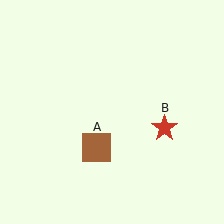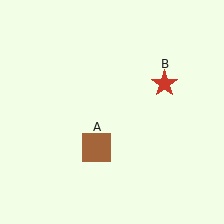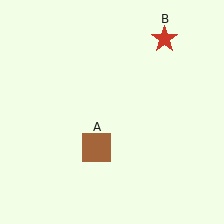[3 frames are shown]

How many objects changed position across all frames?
1 object changed position: red star (object B).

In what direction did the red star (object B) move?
The red star (object B) moved up.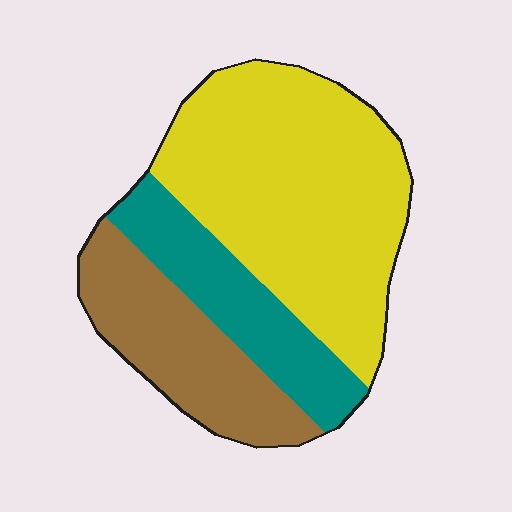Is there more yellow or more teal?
Yellow.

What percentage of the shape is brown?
Brown covers around 25% of the shape.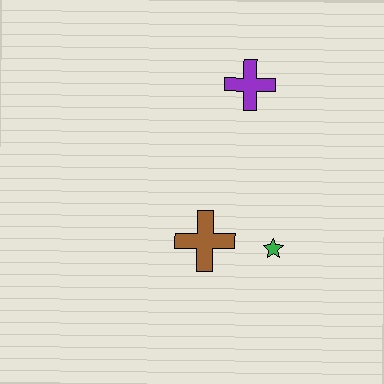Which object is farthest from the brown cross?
The purple cross is farthest from the brown cross.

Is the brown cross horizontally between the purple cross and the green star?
No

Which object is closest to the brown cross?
The green star is closest to the brown cross.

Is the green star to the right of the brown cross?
Yes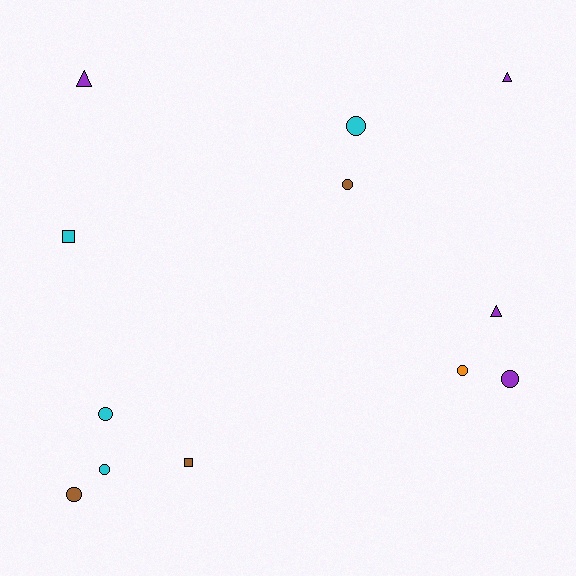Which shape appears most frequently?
Circle, with 7 objects.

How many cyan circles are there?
There are 3 cyan circles.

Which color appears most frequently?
Purple, with 4 objects.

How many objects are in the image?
There are 12 objects.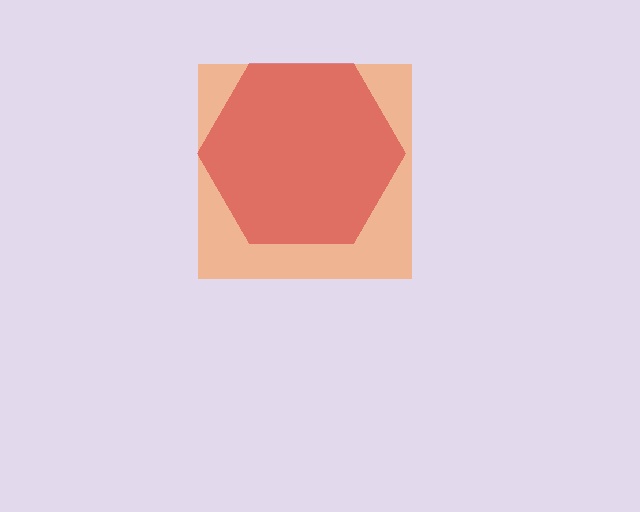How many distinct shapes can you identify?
There are 2 distinct shapes: an orange square, a red hexagon.